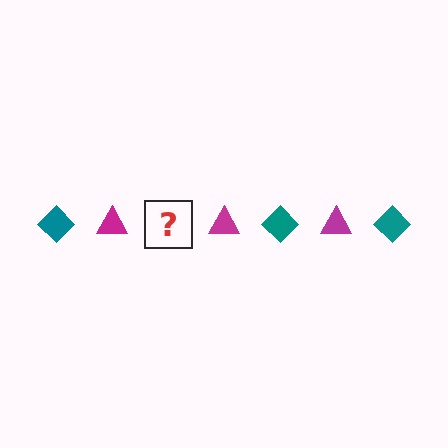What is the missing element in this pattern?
The missing element is a teal diamond.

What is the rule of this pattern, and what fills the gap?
The rule is that the pattern alternates between teal diamond and magenta triangle. The gap should be filled with a teal diamond.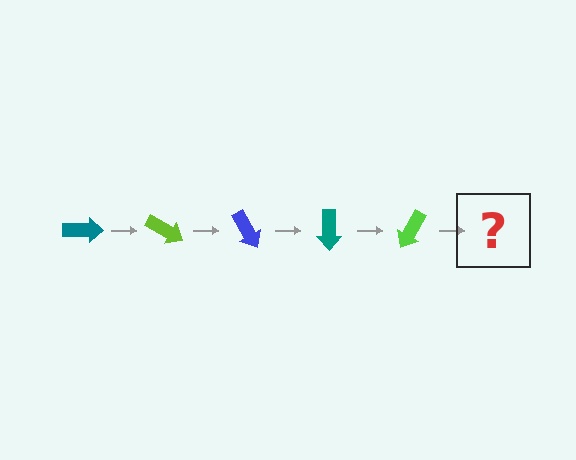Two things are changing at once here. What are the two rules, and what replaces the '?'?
The two rules are that it rotates 30 degrees each step and the color cycles through teal, lime, and blue. The '?' should be a blue arrow, rotated 150 degrees from the start.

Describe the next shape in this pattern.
It should be a blue arrow, rotated 150 degrees from the start.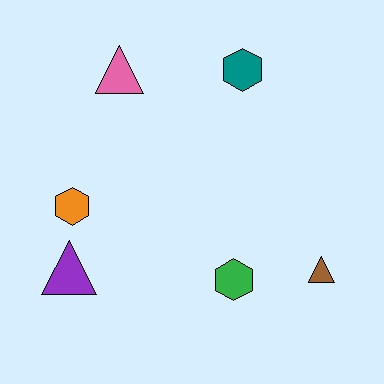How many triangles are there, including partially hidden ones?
There are 3 triangles.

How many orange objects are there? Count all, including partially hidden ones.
There is 1 orange object.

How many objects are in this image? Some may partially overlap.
There are 6 objects.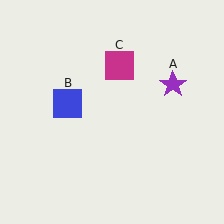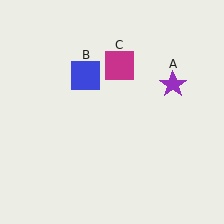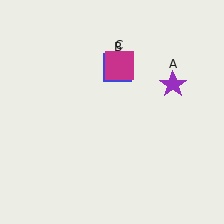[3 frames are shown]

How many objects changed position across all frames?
1 object changed position: blue square (object B).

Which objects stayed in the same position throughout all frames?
Purple star (object A) and magenta square (object C) remained stationary.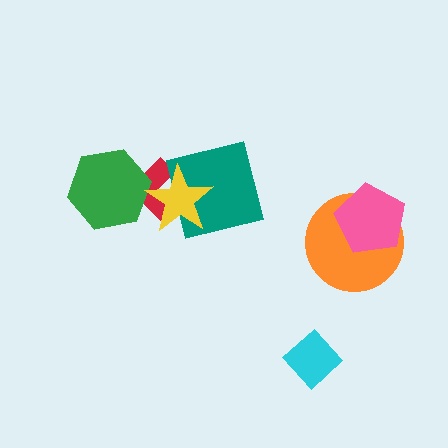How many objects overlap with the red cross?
2 objects overlap with the red cross.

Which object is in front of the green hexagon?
The yellow star is in front of the green hexagon.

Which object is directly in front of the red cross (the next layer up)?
The green hexagon is directly in front of the red cross.